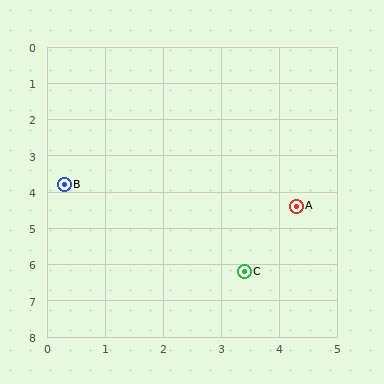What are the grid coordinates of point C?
Point C is at approximately (3.4, 6.2).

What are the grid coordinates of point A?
Point A is at approximately (4.3, 4.4).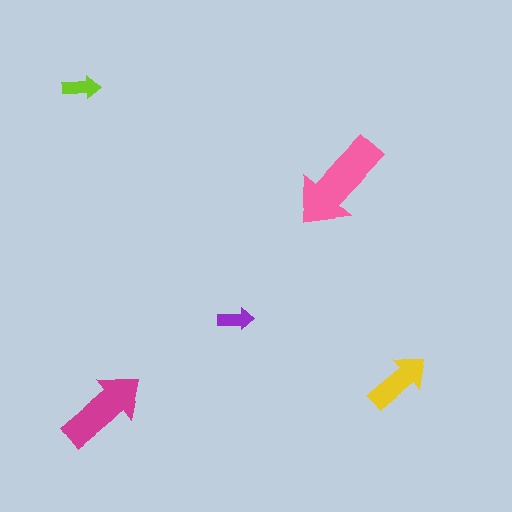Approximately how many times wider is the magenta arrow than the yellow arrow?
About 1.5 times wider.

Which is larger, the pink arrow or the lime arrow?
The pink one.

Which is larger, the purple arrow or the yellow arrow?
The yellow one.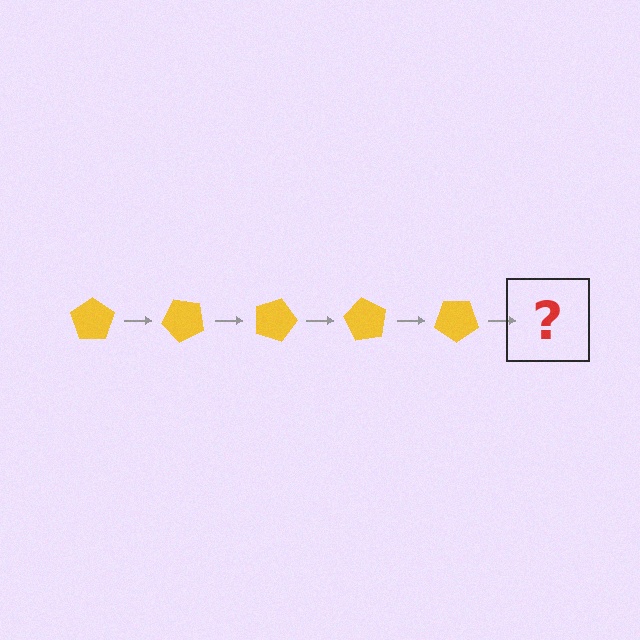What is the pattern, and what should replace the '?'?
The pattern is that the pentagon rotates 45 degrees each step. The '?' should be a yellow pentagon rotated 225 degrees.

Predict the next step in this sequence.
The next step is a yellow pentagon rotated 225 degrees.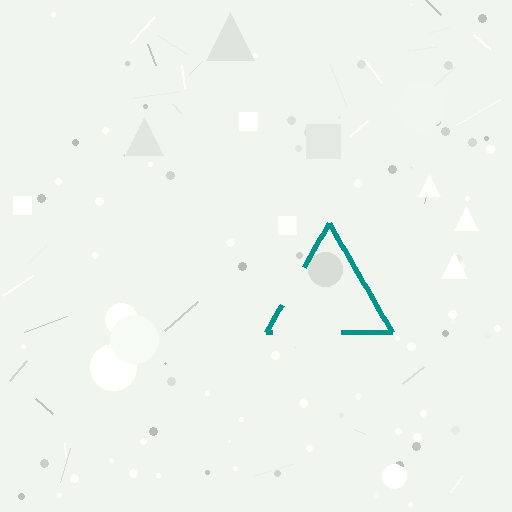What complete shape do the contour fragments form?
The contour fragments form a triangle.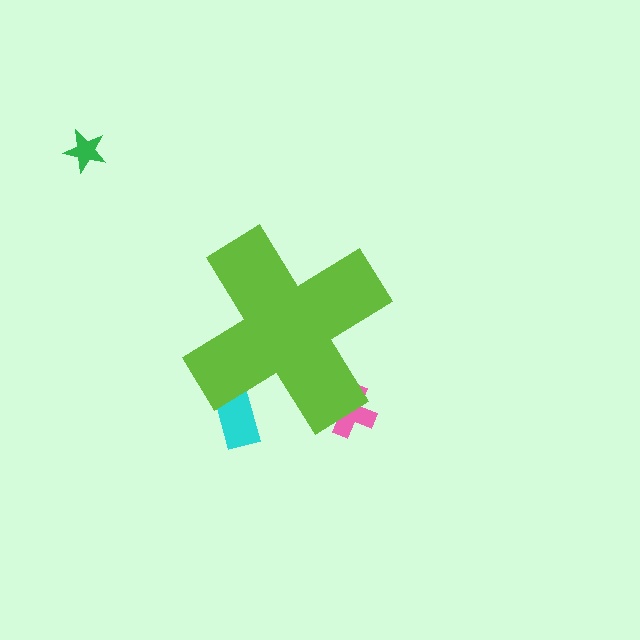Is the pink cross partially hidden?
Yes, the pink cross is partially hidden behind the lime cross.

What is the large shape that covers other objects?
A lime cross.